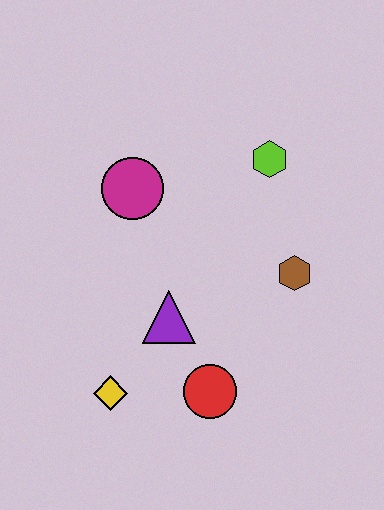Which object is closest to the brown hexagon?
The lime hexagon is closest to the brown hexagon.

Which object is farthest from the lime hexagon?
The yellow diamond is farthest from the lime hexagon.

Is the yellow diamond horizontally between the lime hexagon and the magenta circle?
No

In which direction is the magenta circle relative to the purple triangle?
The magenta circle is above the purple triangle.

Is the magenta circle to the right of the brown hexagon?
No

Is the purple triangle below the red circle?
No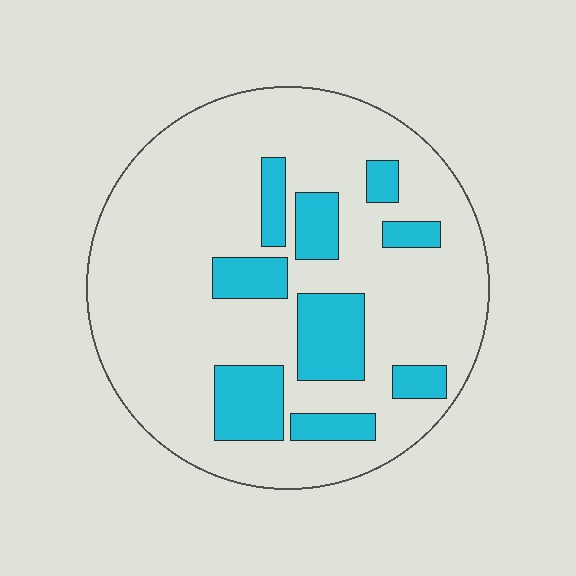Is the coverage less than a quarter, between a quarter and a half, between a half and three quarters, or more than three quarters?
Less than a quarter.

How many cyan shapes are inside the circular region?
9.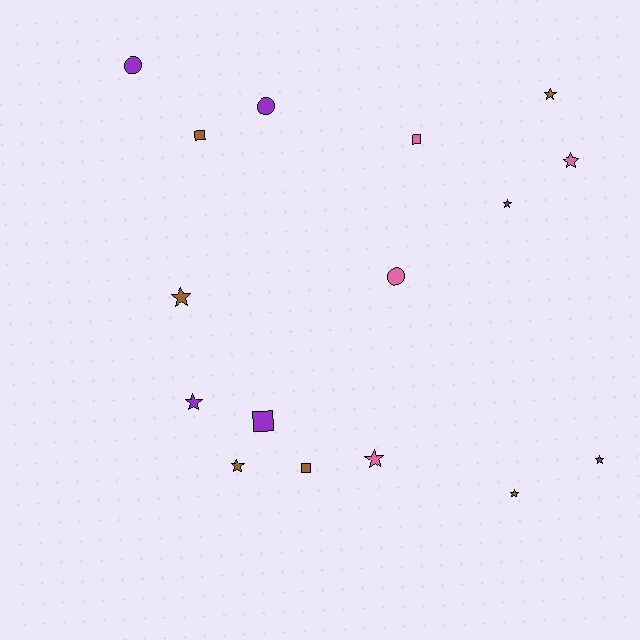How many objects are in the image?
There are 16 objects.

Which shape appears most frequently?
Star, with 9 objects.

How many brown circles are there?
There are no brown circles.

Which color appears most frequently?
Brown, with 6 objects.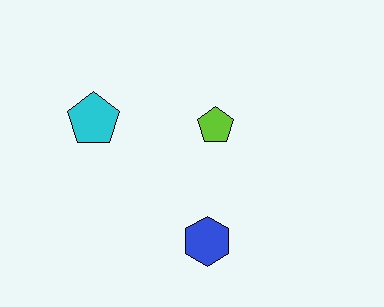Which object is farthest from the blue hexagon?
The cyan pentagon is farthest from the blue hexagon.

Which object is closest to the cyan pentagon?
The lime pentagon is closest to the cyan pentagon.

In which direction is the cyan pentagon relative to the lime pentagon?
The cyan pentagon is to the left of the lime pentagon.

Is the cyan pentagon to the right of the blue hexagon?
No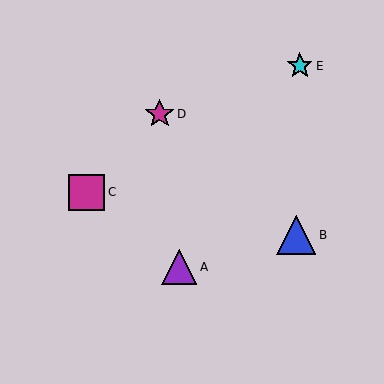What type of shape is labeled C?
Shape C is a magenta square.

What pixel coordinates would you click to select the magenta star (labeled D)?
Click at (160, 114) to select the magenta star D.